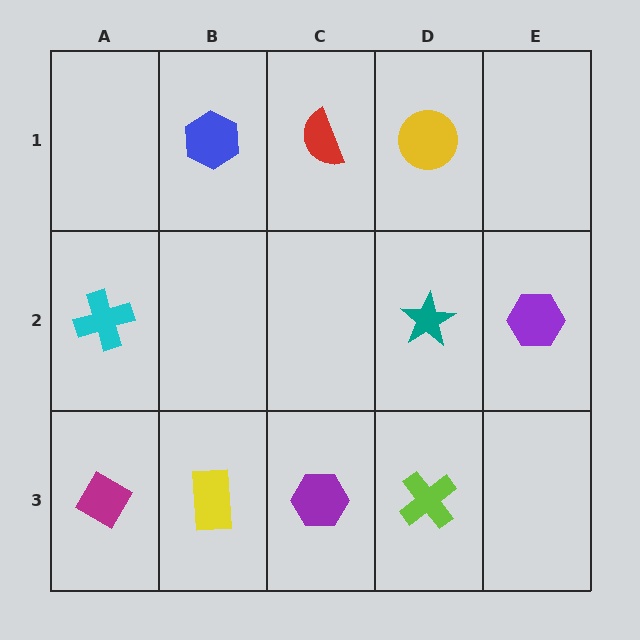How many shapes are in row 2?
3 shapes.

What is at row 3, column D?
A lime cross.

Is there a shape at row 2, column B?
No, that cell is empty.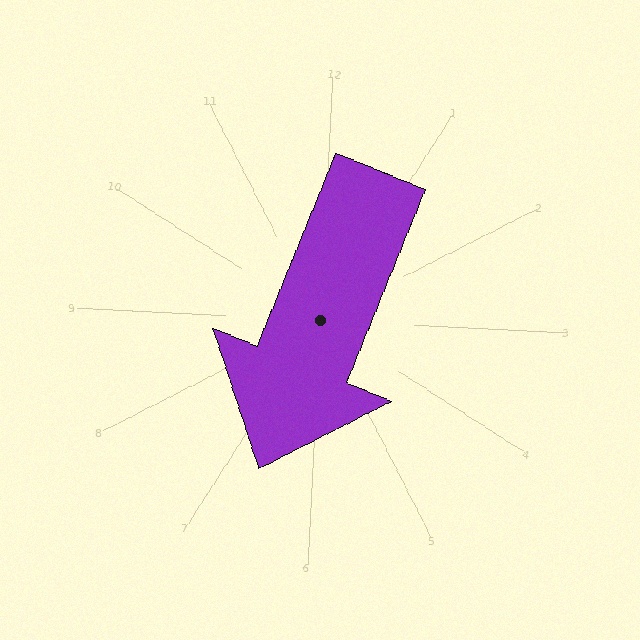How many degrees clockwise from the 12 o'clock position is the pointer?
Approximately 199 degrees.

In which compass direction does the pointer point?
South.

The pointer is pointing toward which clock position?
Roughly 7 o'clock.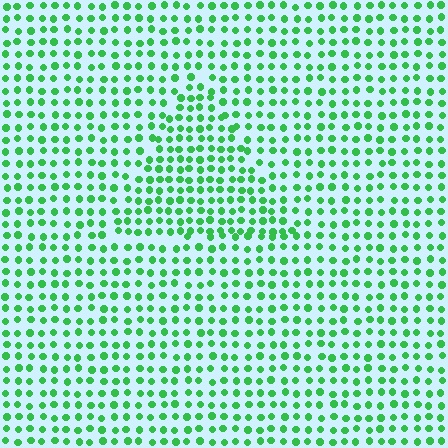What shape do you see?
I see a triangle.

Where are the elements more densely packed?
The elements are more densely packed inside the triangle boundary.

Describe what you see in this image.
The image contains small green elements arranged at two different densities. A triangle-shaped region is visible where the elements are more densely packed than the surrounding area.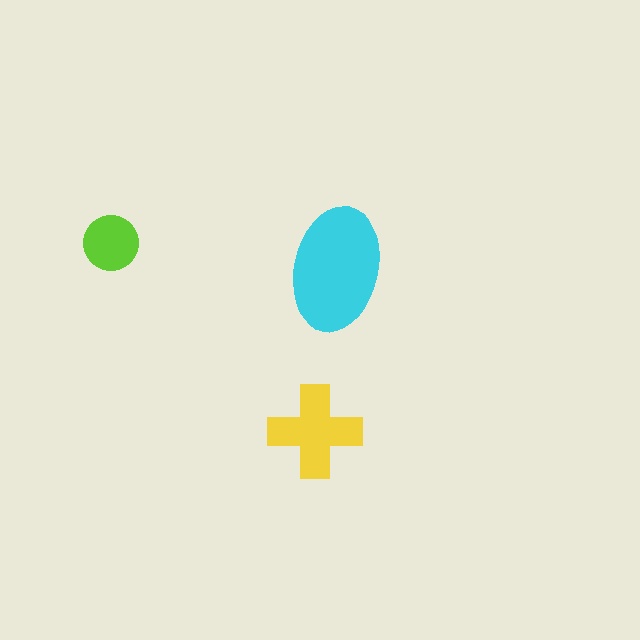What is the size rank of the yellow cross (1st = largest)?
2nd.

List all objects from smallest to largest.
The lime circle, the yellow cross, the cyan ellipse.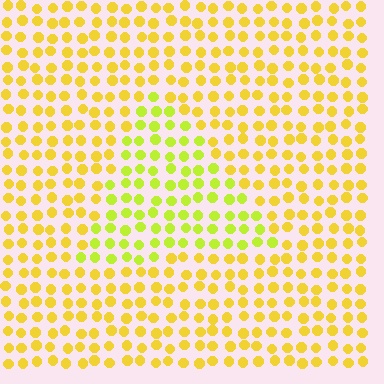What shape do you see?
I see a triangle.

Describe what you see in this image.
The image is filled with small yellow elements in a uniform arrangement. A triangle-shaped region is visible where the elements are tinted to a slightly different hue, forming a subtle color boundary.